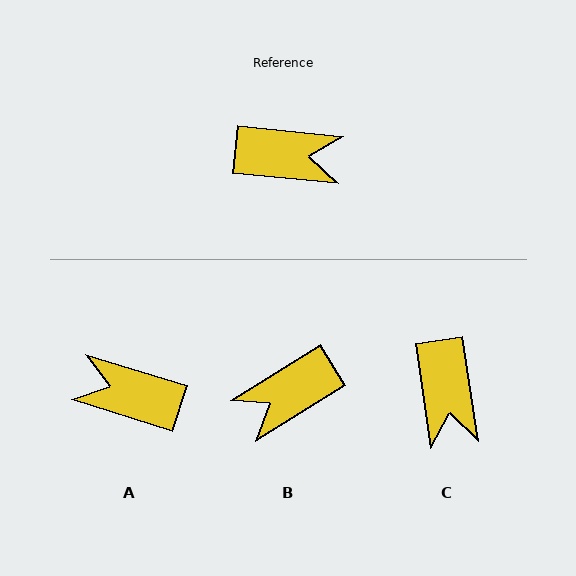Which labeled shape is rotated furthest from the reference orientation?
A, about 168 degrees away.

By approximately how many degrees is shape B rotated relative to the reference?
Approximately 142 degrees clockwise.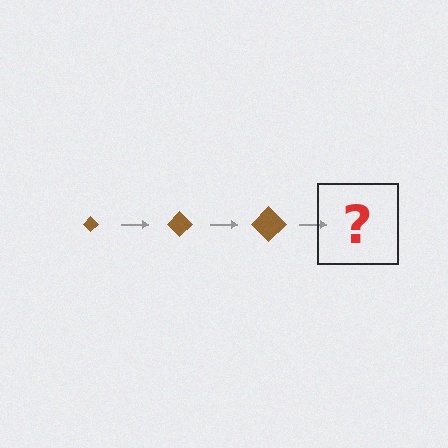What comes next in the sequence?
The next element should be a brown diamond, larger than the previous one.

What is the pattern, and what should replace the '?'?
The pattern is that the diamond gets progressively larger each step. The '?' should be a brown diamond, larger than the previous one.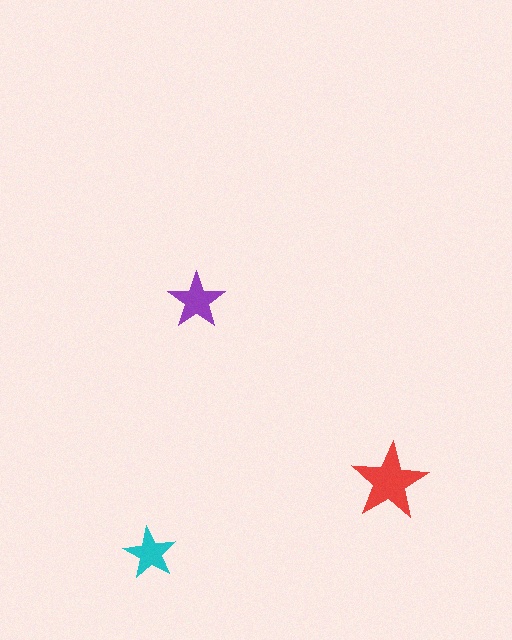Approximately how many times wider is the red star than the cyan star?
About 1.5 times wider.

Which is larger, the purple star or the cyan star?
The purple one.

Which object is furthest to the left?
The cyan star is leftmost.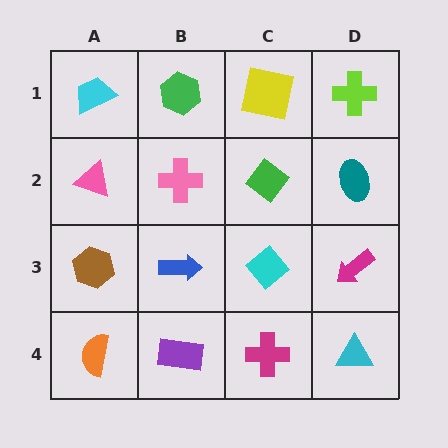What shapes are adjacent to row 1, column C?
A green diamond (row 2, column C), a green hexagon (row 1, column B), a lime cross (row 1, column D).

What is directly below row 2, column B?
A blue arrow.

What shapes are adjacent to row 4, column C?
A cyan diamond (row 3, column C), a purple rectangle (row 4, column B), a cyan triangle (row 4, column D).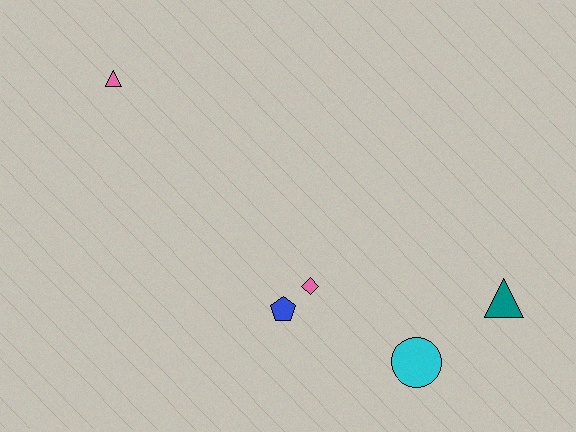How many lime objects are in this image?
There are no lime objects.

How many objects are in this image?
There are 5 objects.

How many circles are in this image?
There is 1 circle.